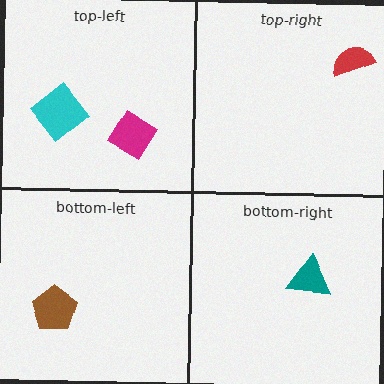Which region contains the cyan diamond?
The top-left region.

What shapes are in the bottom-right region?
The teal triangle.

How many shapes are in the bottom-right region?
1.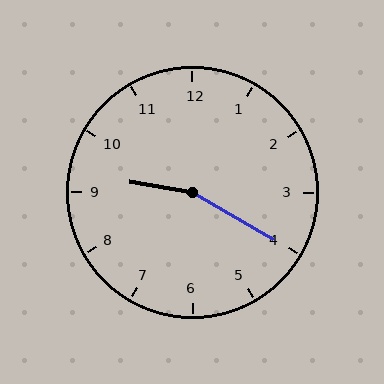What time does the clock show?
9:20.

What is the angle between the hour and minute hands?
Approximately 160 degrees.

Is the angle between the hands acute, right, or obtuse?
It is obtuse.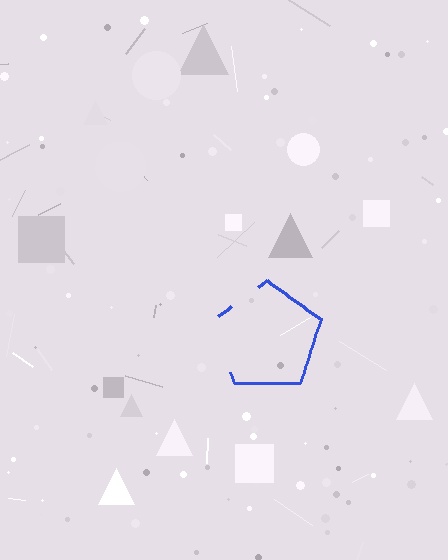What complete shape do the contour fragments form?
The contour fragments form a pentagon.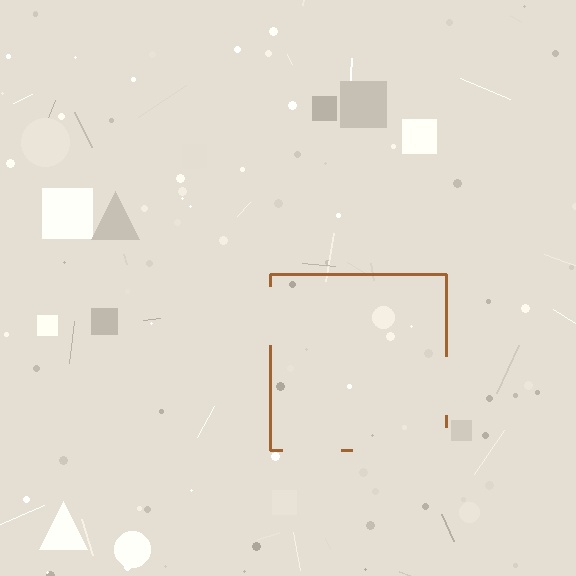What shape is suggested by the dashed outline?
The dashed outline suggests a square.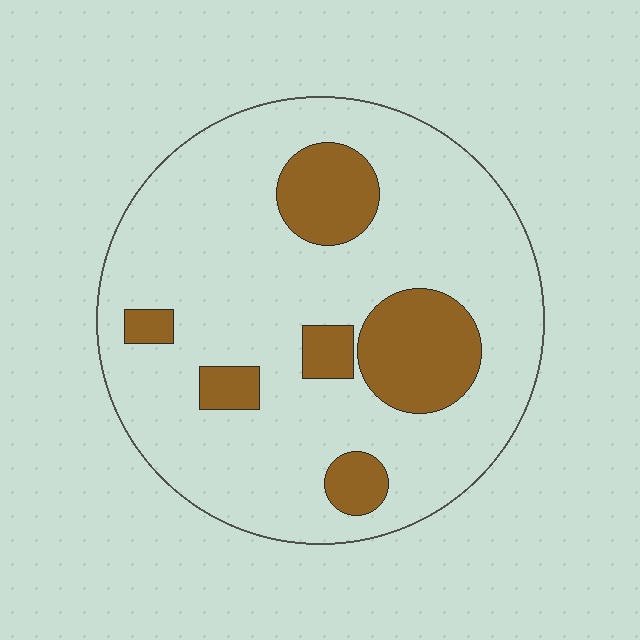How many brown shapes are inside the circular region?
6.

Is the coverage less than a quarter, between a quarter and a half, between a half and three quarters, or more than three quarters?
Less than a quarter.